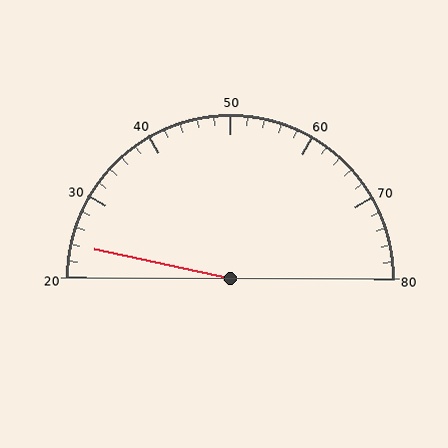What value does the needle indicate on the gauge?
The needle indicates approximately 24.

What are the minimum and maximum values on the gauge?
The gauge ranges from 20 to 80.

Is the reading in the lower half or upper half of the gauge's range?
The reading is in the lower half of the range (20 to 80).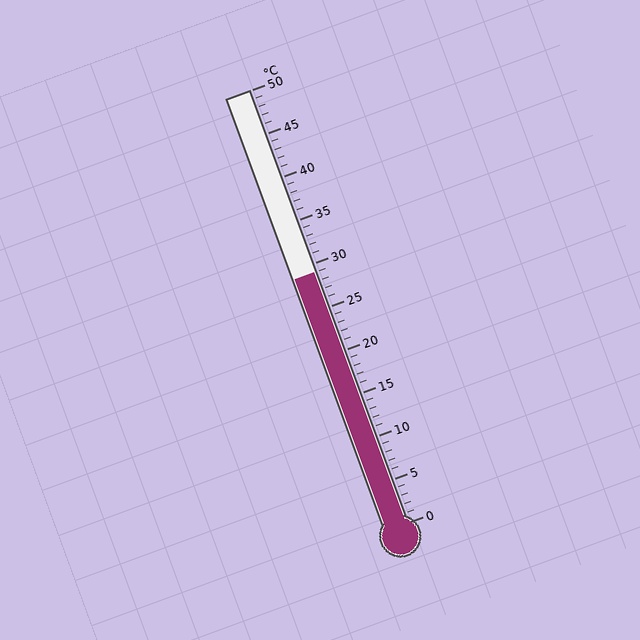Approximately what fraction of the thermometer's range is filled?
The thermometer is filled to approximately 60% of its range.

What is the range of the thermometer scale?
The thermometer scale ranges from 0°C to 50°C.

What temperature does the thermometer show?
The thermometer shows approximately 29°C.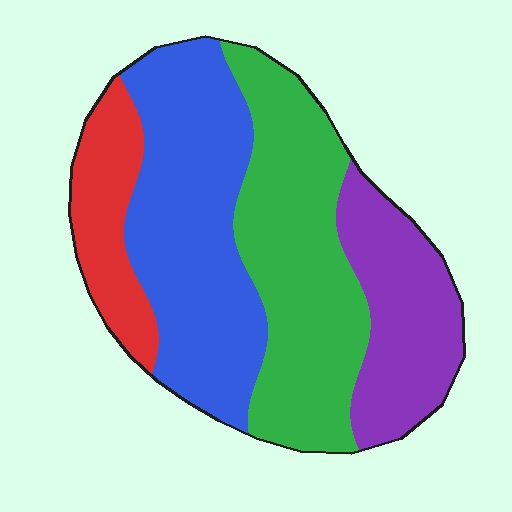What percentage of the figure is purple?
Purple takes up less than a quarter of the figure.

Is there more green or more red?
Green.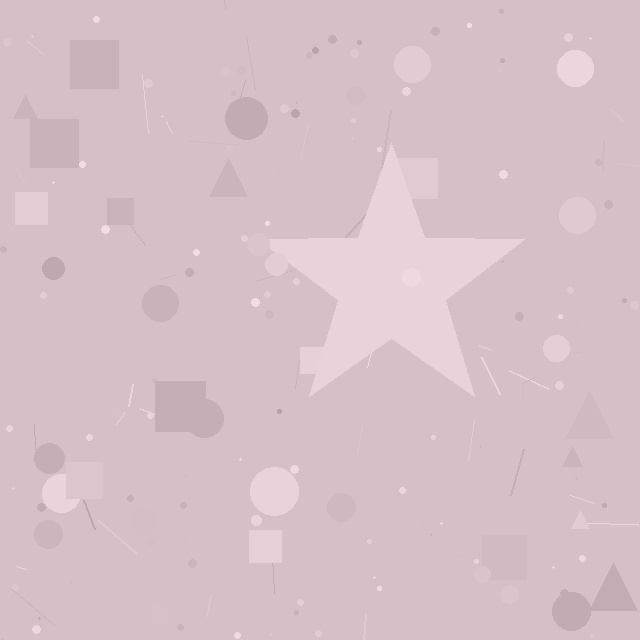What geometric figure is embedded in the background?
A star is embedded in the background.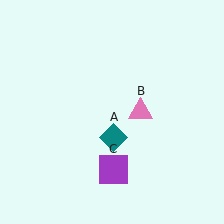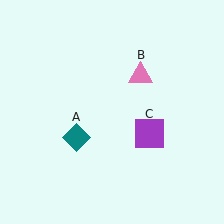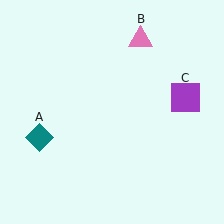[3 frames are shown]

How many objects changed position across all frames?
3 objects changed position: teal diamond (object A), pink triangle (object B), purple square (object C).